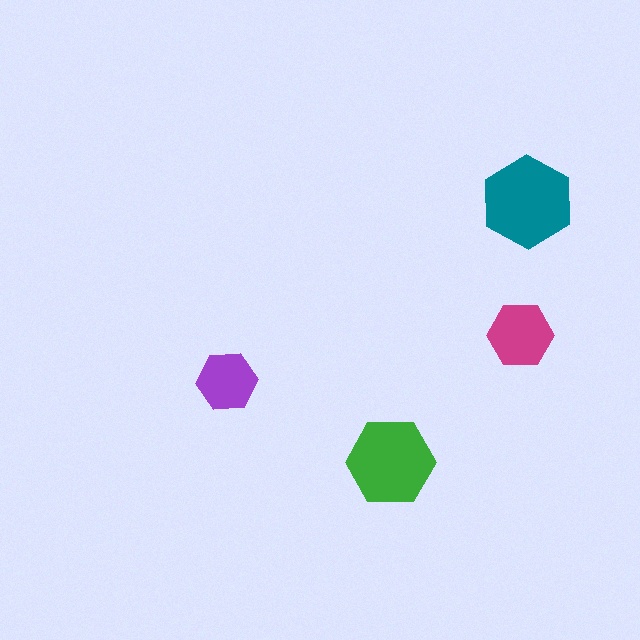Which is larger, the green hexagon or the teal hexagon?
The teal one.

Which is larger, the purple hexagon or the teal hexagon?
The teal one.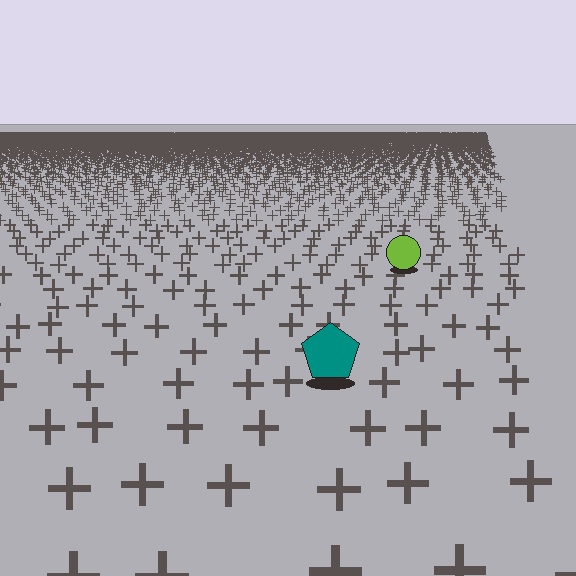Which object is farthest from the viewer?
The lime circle is farthest from the viewer. It appears smaller and the ground texture around it is denser.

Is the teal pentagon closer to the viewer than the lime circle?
Yes. The teal pentagon is closer — you can tell from the texture gradient: the ground texture is coarser near it.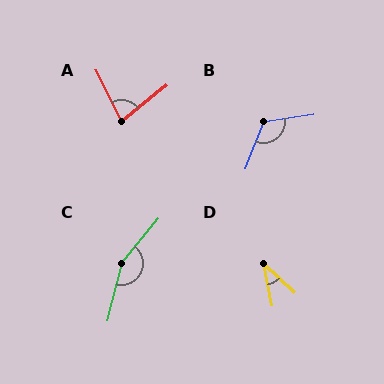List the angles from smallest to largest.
D (36°), A (78°), B (119°), C (155°).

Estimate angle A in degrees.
Approximately 78 degrees.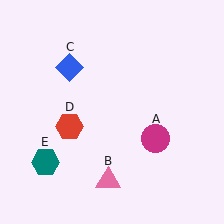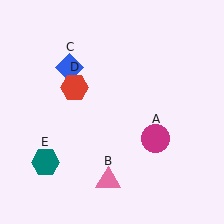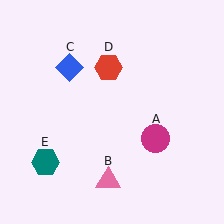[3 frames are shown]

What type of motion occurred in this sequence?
The red hexagon (object D) rotated clockwise around the center of the scene.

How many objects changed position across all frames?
1 object changed position: red hexagon (object D).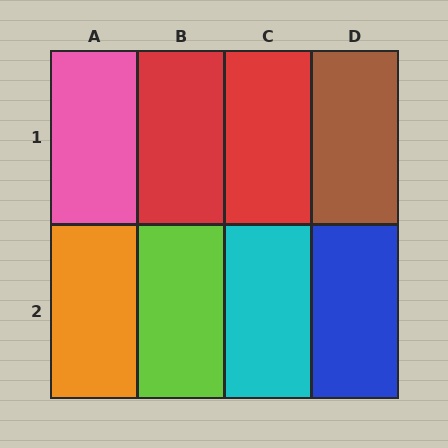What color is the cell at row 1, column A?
Pink.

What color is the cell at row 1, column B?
Red.